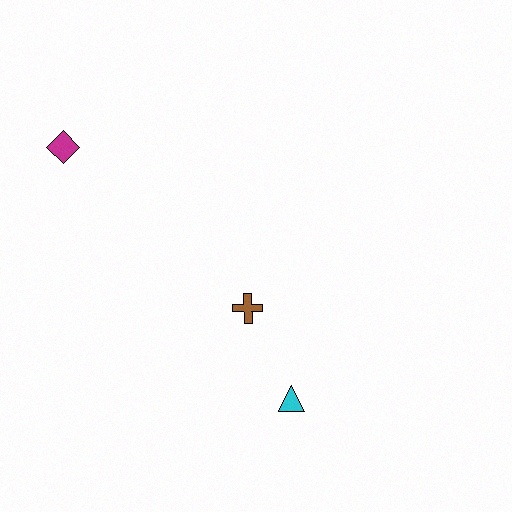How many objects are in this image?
There are 3 objects.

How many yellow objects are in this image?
There are no yellow objects.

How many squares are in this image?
There are no squares.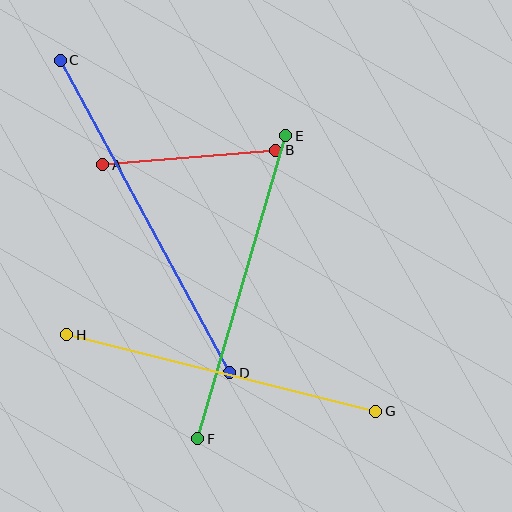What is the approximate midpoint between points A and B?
The midpoint is at approximately (189, 158) pixels.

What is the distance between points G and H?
The distance is approximately 319 pixels.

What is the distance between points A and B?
The distance is approximately 173 pixels.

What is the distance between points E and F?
The distance is approximately 316 pixels.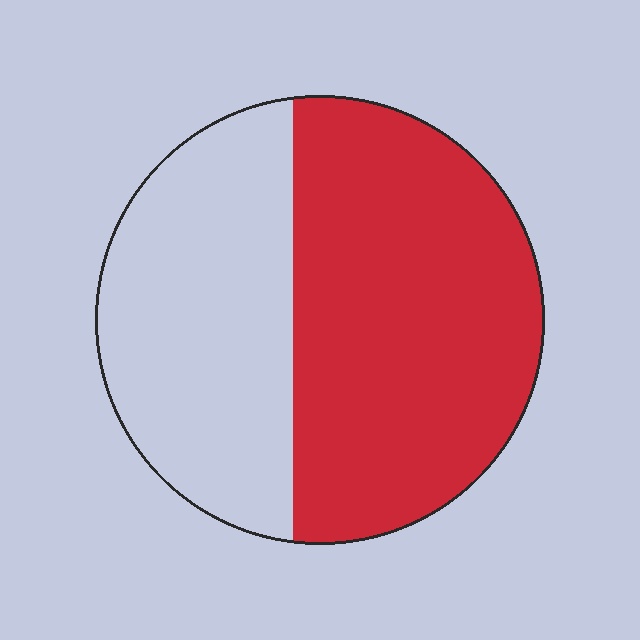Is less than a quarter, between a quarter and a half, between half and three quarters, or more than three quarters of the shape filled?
Between half and three quarters.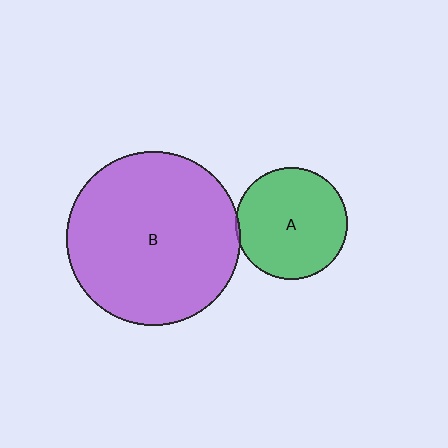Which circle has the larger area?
Circle B (purple).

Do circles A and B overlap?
Yes.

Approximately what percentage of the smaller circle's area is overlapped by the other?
Approximately 5%.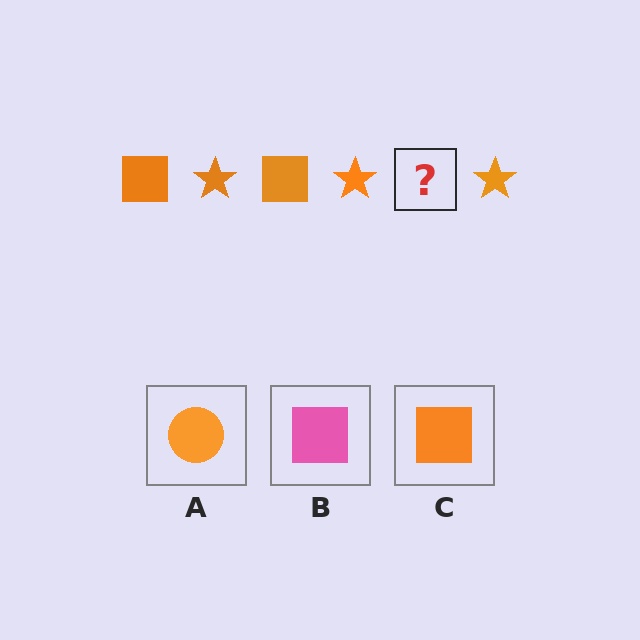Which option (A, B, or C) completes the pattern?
C.